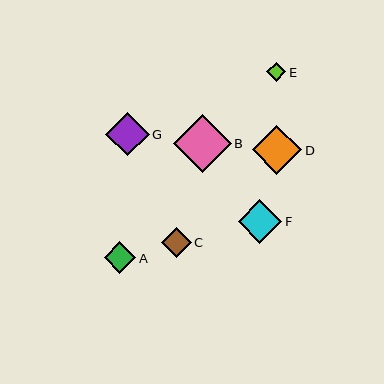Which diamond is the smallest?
Diamond E is the smallest with a size of approximately 19 pixels.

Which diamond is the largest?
Diamond B is the largest with a size of approximately 58 pixels.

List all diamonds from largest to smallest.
From largest to smallest: B, D, F, G, A, C, E.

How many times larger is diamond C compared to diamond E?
Diamond C is approximately 1.6 times the size of diamond E.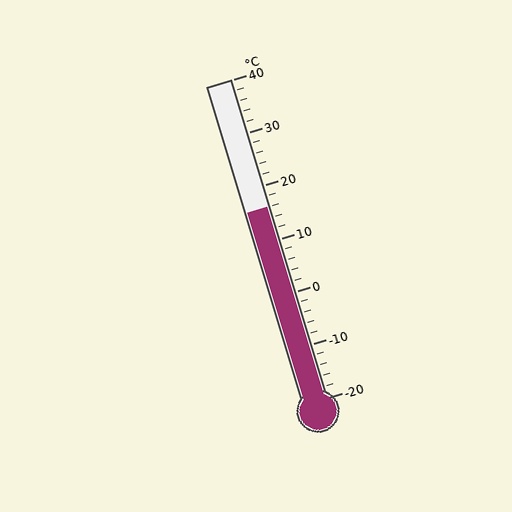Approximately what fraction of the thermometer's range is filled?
The thermometer is filled to approximately 60% of its range.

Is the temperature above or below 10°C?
The temperature is above 10°C.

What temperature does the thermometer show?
The thermometer shows approximately 16°C.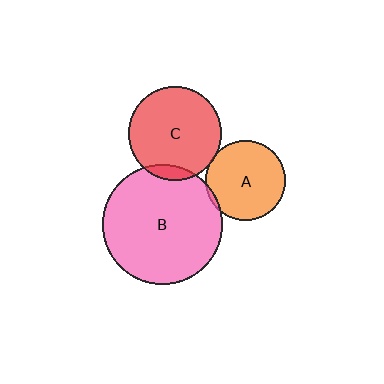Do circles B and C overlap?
Yes.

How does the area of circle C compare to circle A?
Approximately 1.4 times.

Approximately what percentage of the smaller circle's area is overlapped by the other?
Approximately 10%.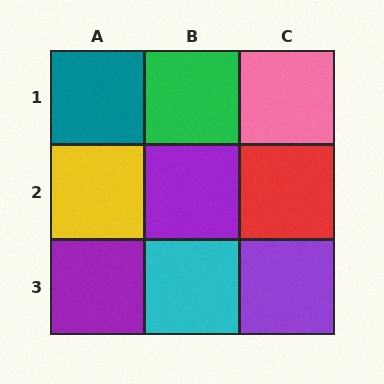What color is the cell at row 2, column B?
Purple.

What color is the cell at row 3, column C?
Purple.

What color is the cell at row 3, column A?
Purple.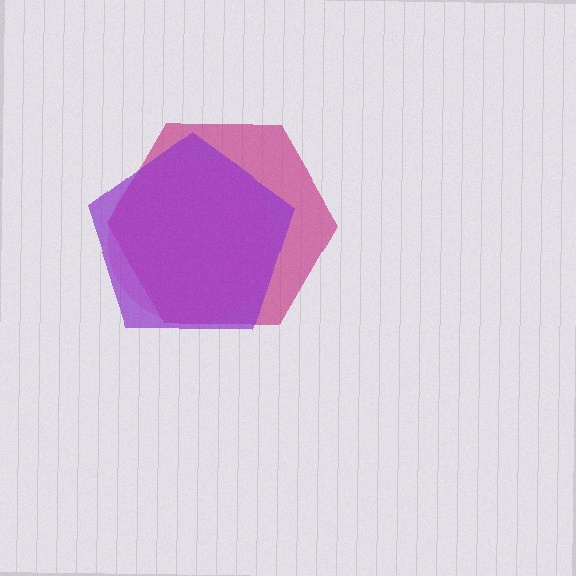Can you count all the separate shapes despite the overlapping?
Yes, there are 3 separate shapes.